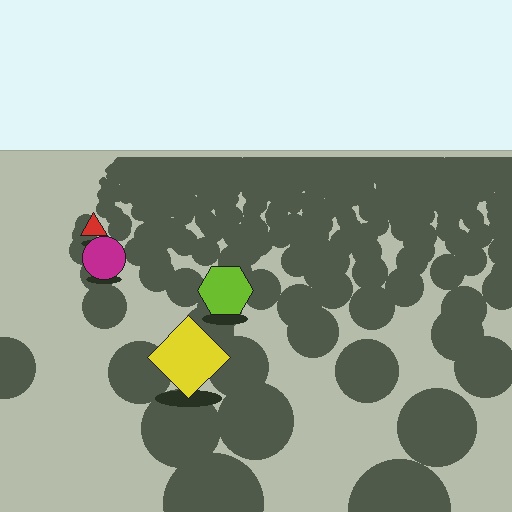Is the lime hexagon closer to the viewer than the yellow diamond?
No. The yellow diamond is closer — you can tell from the texture gradient: the ground texture is coarser near it.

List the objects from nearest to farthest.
From nearest to farthest: the yellow diamond, the lime hexagon, the magenta circle, the red triangle.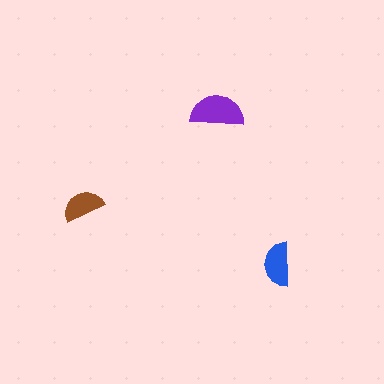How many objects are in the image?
There are 3 objects in the image.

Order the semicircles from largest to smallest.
the purple one, the blue one, the brown one.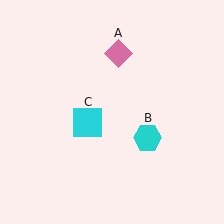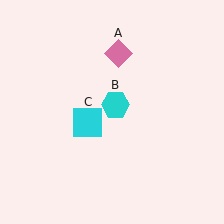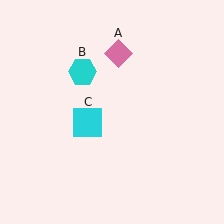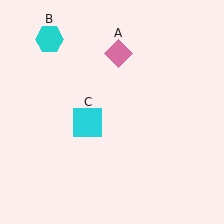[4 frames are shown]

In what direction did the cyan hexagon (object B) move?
The cyan hexagon (object B) moved up and to the left.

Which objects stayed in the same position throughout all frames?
Pink diamond (object A) and cyan square (object C) remained stationary.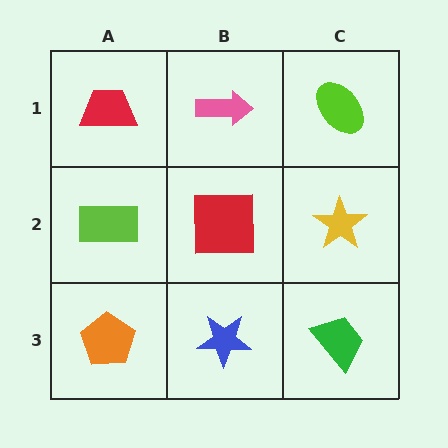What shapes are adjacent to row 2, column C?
A lime ellipse (row 1, column C), a green trapezoid (row 3, column C), a red square (row 2, column B).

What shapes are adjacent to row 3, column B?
A red square (row 2, column B), an orange pentagon (row 3, column A), a green trapezoid (row 3, column C).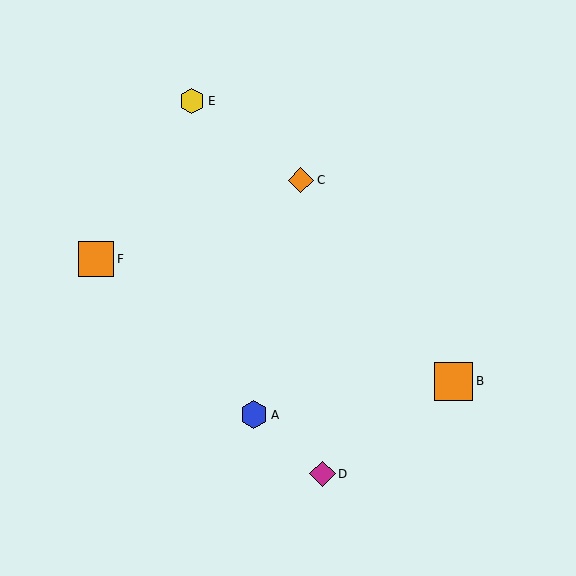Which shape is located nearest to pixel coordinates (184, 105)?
The yellow hexagon (labeled E) at (192, 101) is nearest to that location.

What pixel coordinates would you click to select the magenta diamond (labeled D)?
Click at (322, 474) to select the magenta diamond D.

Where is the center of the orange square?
The center of the orange square is at (96, 259).